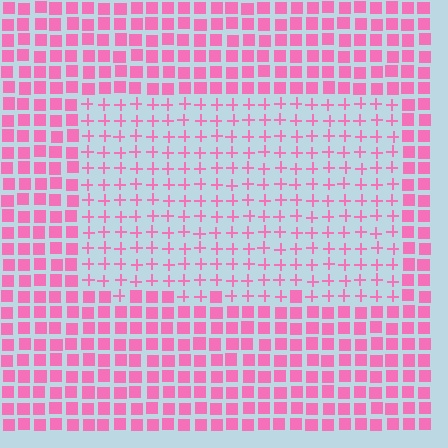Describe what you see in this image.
The image is filled with small pink elements arranged in a uniform grid. A rectangle-shaped region contains plus signs, while the surrounding area contains squares. The boundary is defined purely by the change in element shape.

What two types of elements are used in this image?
The image uses plus signs inside the rectangle region and squares outside it.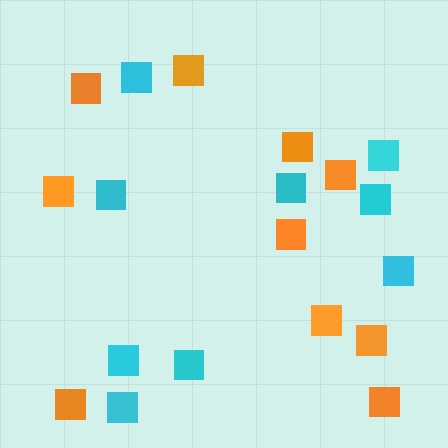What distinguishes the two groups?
There are 2 groups: one group of cyan squares (9) and one group of orange squares (10).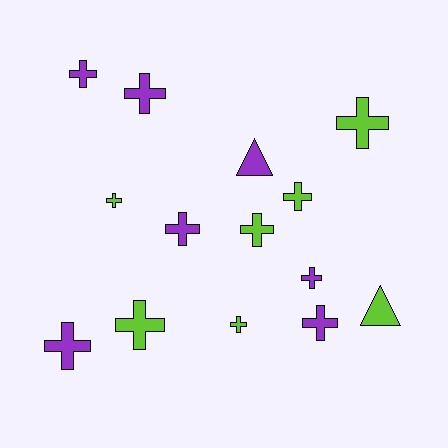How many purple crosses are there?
There are 6 purple crosses.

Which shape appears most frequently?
Cross, with 12 objects.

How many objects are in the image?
There are 14 objects.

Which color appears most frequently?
Purple, with 7 objects.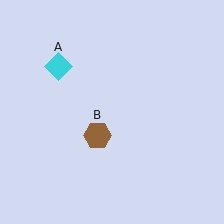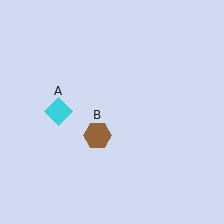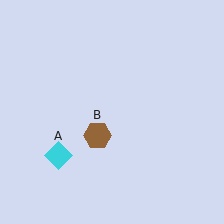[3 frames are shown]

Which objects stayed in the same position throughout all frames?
Brown hexagon (object B) remained stationary.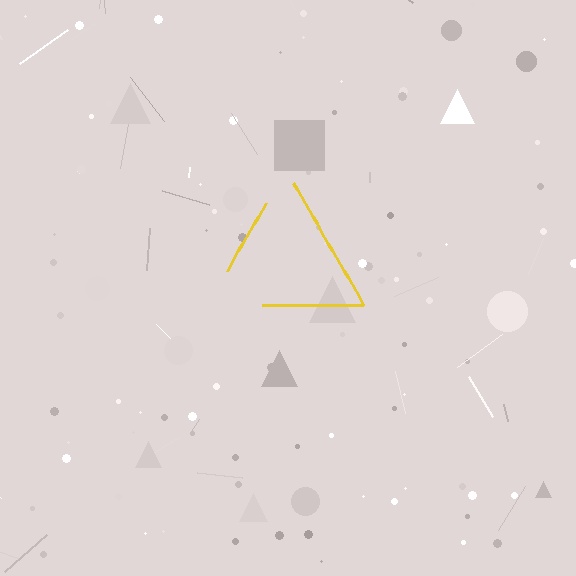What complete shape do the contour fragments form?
The contour fragments form a triangle.